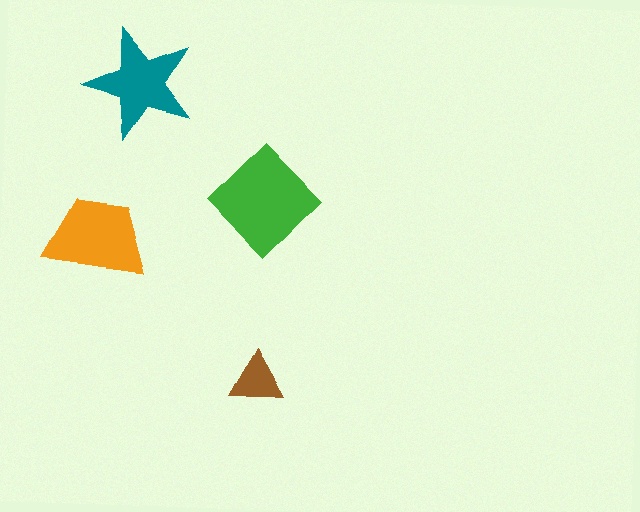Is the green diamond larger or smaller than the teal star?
Larger.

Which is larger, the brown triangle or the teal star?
The teal star.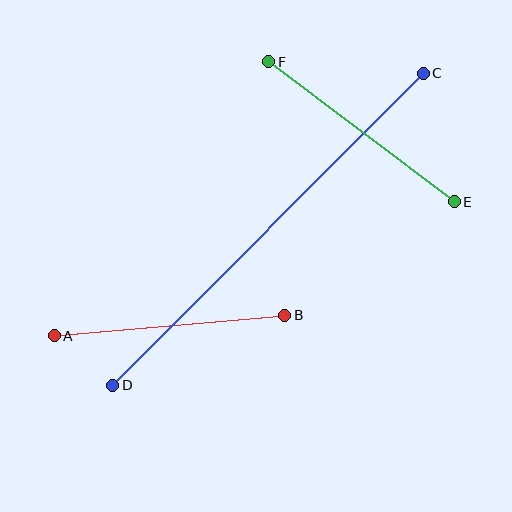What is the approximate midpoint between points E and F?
The midpoint is at approximately (361, 132) pixels.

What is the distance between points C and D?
The distance is approximately 440 pixels.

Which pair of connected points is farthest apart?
Points C and D are farthest apart.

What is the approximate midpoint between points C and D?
The midpoint is at approximately (268, 229) pixels.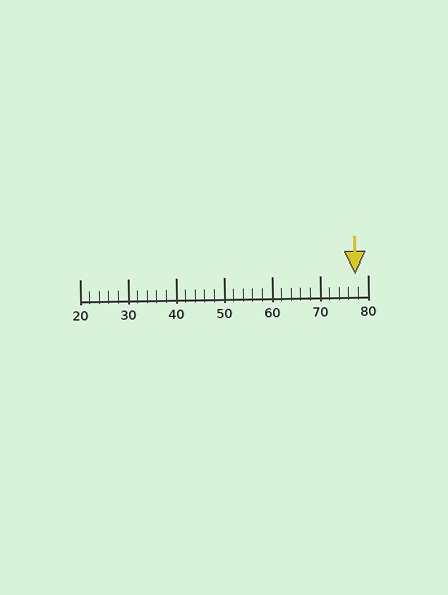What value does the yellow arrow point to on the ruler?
The yellow arrow points to approximately 77.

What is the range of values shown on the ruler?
The ruler shows values from 20 to 80.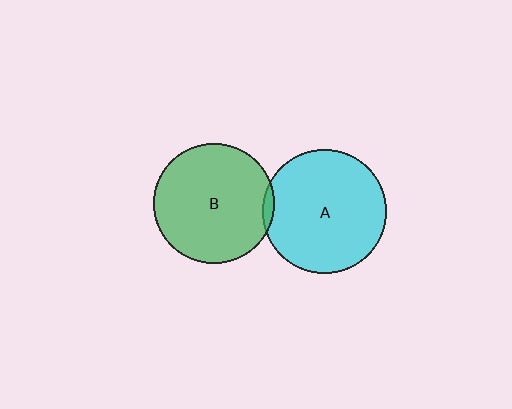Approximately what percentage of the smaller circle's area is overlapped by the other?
Approximately 5%.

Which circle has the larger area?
Circle A (cyan).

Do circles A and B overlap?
Yes.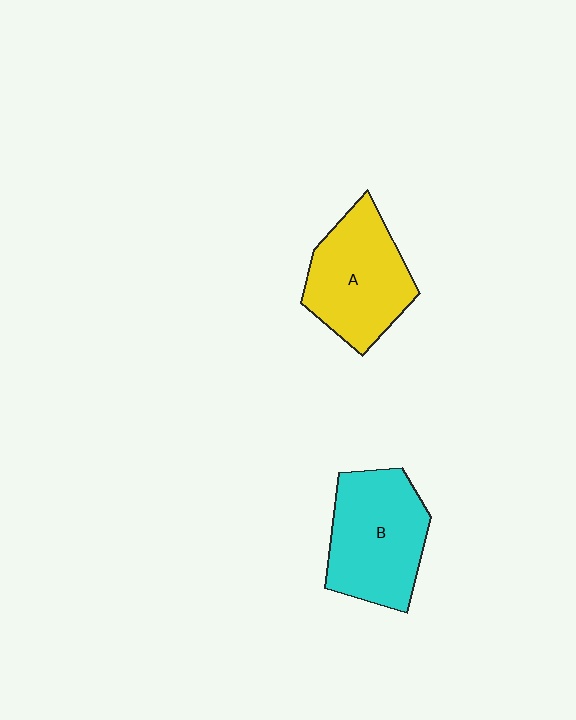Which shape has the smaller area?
Shape A (yellow).